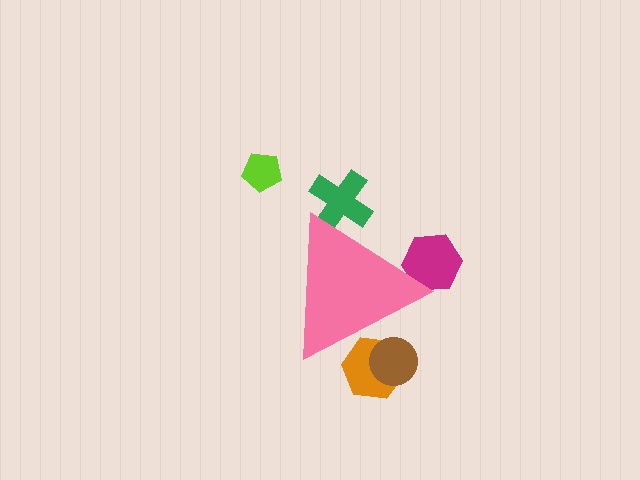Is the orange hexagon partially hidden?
Yes, the orange hexagon is partially hidden behind the pink triangle.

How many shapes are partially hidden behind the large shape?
4 shapes are partially hidden.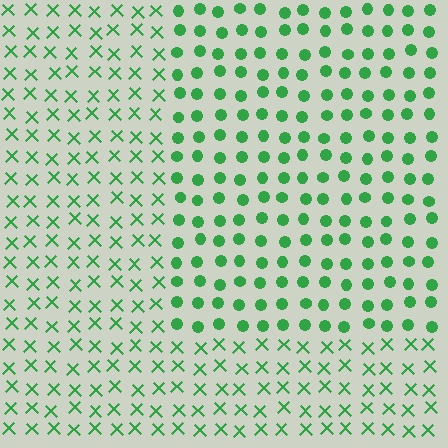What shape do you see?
I see a rectangle.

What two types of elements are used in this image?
The image uses circles inside the rectangle region and X marks outside it.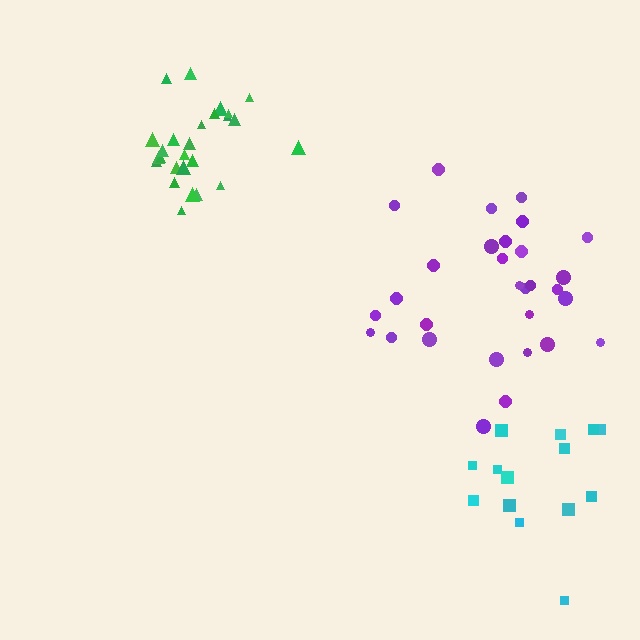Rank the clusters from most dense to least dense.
green, purple, cyan.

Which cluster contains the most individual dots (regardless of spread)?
Purple (30).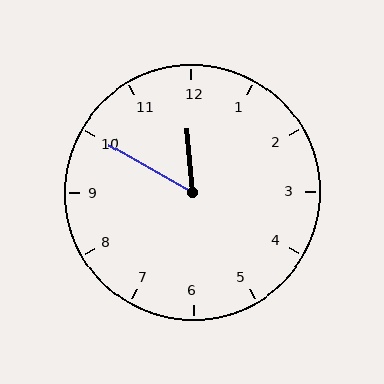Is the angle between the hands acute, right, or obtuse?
It is acute.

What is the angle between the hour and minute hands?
Approximately 55 degrees.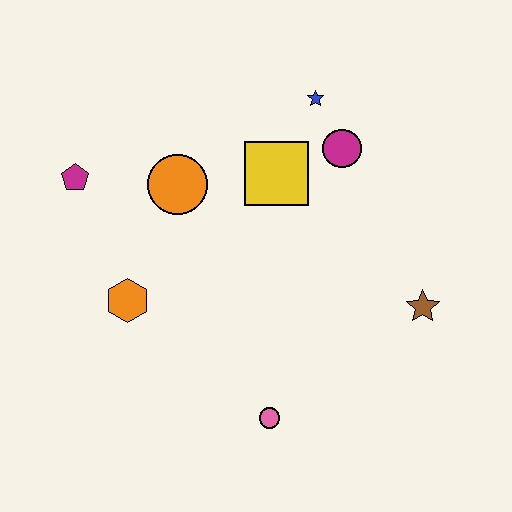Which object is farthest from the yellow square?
The pink circle is farthest from the yellow square.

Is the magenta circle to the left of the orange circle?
No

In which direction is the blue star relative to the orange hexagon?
The blue star is above the orange hexagon.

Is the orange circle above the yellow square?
No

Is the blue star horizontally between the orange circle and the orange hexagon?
No